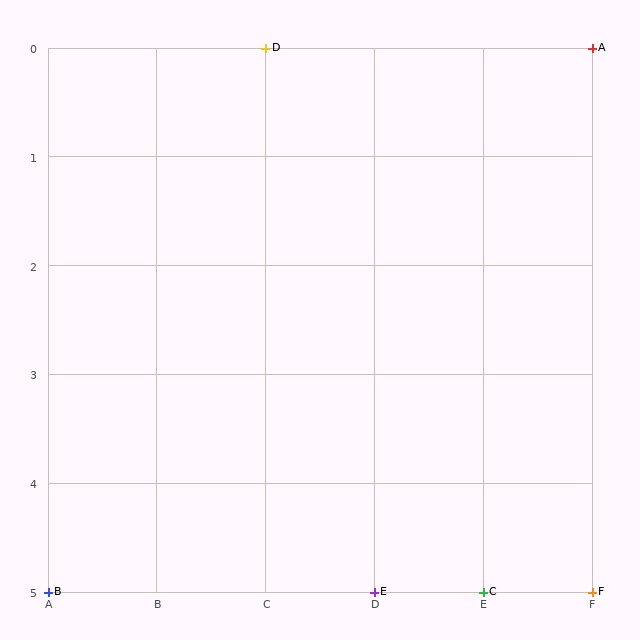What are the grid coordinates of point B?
Point B is at grid coordinates (A, 5).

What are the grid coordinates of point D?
Point D is at grid coordinates (C, 0).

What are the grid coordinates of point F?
Point F is at grid coordinates (F, 5).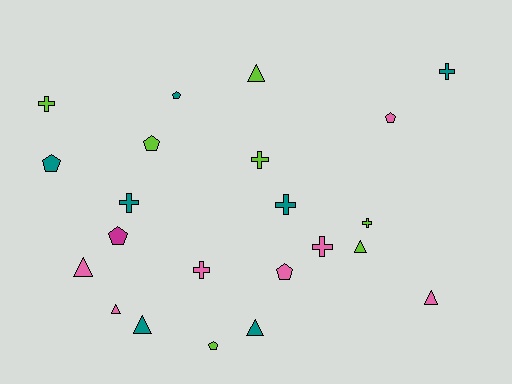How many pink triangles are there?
There are 3 pink triangles.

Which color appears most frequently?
Lime, with 7 objects.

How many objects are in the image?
There are 22 objects.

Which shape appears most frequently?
Cross, with 8 objects.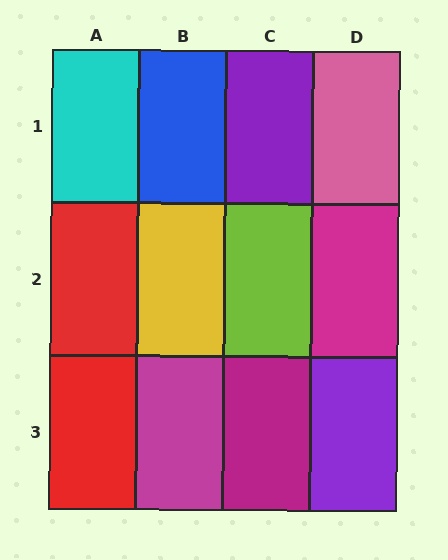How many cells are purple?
2 cells are purple.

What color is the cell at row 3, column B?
Magenta.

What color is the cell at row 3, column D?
Purple.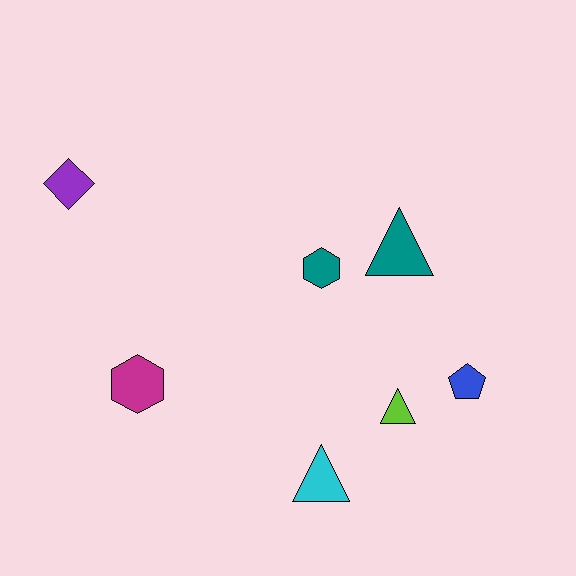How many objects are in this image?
There are 7 objects.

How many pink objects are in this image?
There are no pink objects.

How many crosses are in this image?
There are no crosses.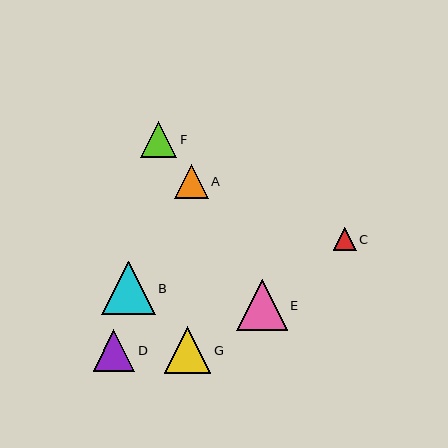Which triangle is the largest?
Triangle B is the largest with a size of approximately 53 pixels.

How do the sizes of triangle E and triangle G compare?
Triangle E and triangle G are approximately the same size.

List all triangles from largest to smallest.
From largest to smallest: B, E, G, D, F, A, C.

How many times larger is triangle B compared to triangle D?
Triangle B is approximately 1.3 times the size of triangle D.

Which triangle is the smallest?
Triangle C is the smallest with a size of approximately 23 pixels.